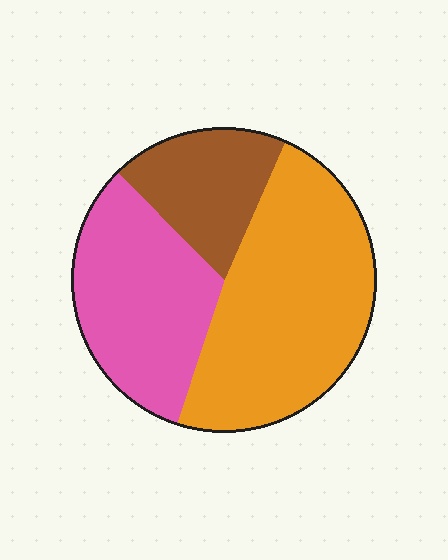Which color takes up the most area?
Orange, at roughly 50%.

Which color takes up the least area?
Brown, at roughly 20%.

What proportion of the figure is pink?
Pink takes up between a sixth and a third of the figure.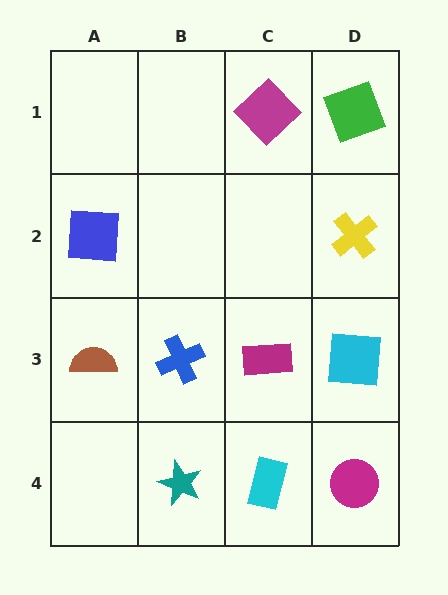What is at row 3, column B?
A blue cross.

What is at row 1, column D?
A green square.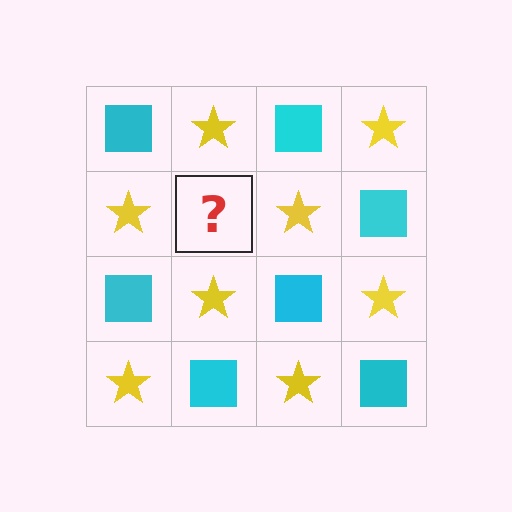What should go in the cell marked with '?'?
The missing cell should contain a cyan square.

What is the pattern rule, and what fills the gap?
The rule is that it alternates cyan square and yellow star in a checkerboard pattern. The gap should be filled with a cyan square.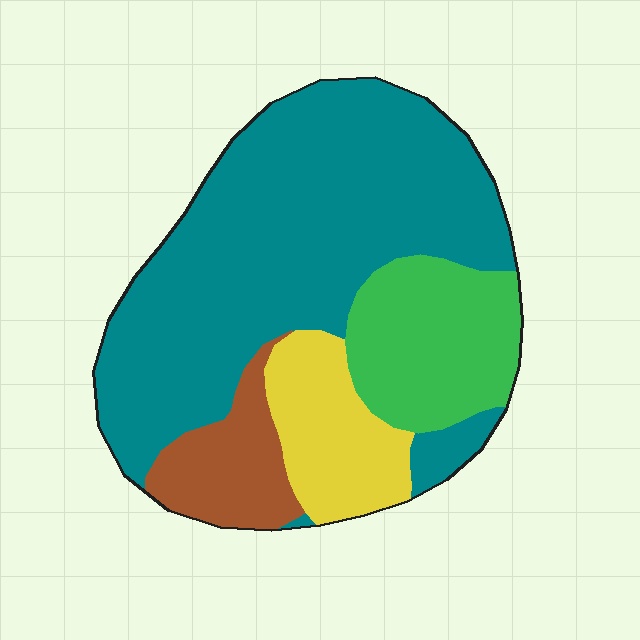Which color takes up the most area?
Teal, at roughly 60%.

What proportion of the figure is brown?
Brown takes up about one tenth (1/10) of the figure.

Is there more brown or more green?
Green.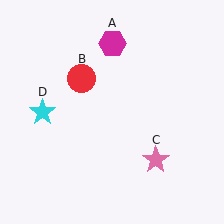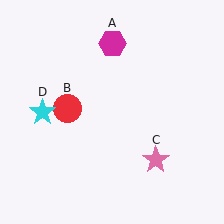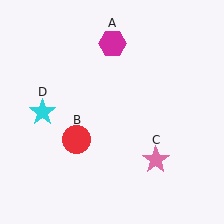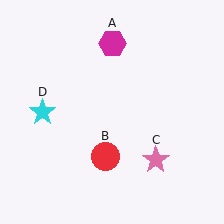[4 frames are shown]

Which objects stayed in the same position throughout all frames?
Magenta hexagon (object A) and pink star (object C) and cyan star (object D) remained stationary.